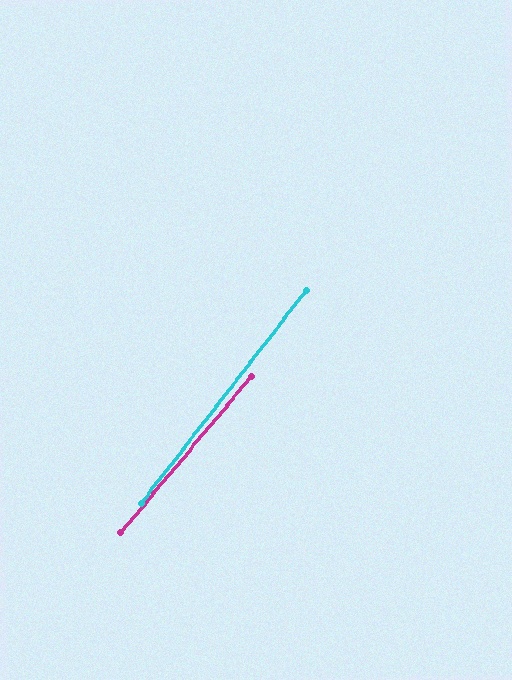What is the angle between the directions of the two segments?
Approximately 2 degrees.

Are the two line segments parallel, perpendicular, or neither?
Parallel — their directions differ by only 1.8°.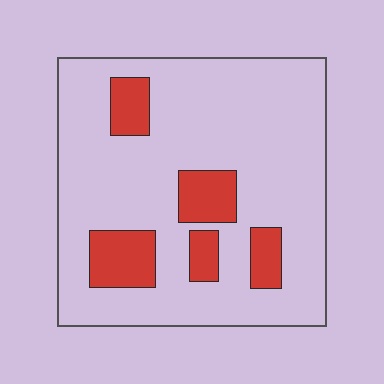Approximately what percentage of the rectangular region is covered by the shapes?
Approximately 20%.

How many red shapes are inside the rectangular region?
5.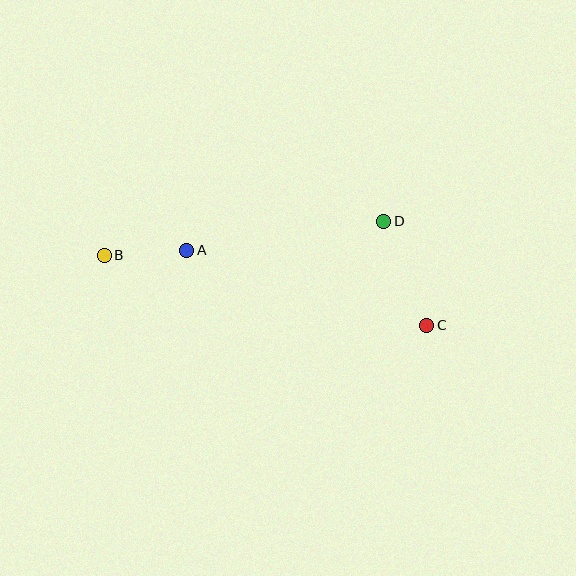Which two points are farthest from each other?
Points B and C are farthest from each other.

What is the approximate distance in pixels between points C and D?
The distance between C and D is approximately 113 pixels.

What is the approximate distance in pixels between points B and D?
The distance between B and D is approximately 281 pixels.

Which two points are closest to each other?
Points A and B are closest to each other.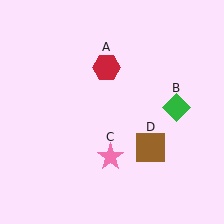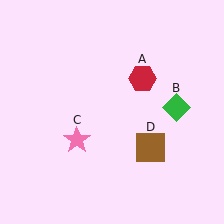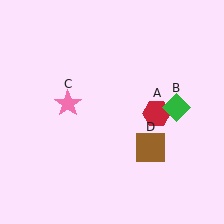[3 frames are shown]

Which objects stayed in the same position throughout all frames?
Green diamond (object B) and brown square (object D) remained stationary.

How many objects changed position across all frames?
2 objects changed position: red hexagon (object A), pink star (object C).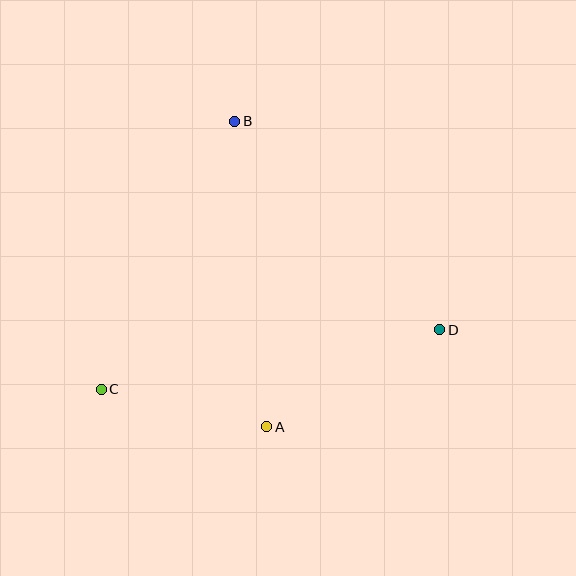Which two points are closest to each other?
Points A and C are closest to each other.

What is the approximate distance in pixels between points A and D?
The distance between A and D is approximately 198 pixels.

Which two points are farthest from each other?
Points C and D are farthest from each other.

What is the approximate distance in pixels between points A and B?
The distance between A and B is approximately 307 pixels.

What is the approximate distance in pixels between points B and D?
The distance between B and D is approximately 292 pixels.